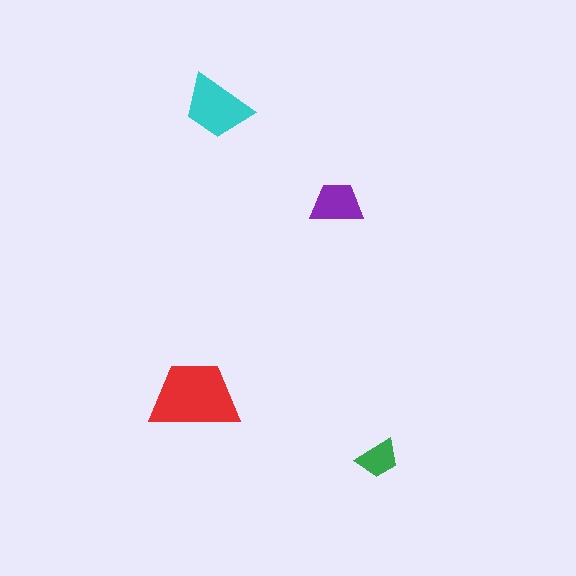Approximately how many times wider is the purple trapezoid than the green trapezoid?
About 1.5 times wider.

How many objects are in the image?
There are 4 objects in the image.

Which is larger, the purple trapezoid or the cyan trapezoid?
The cyan one.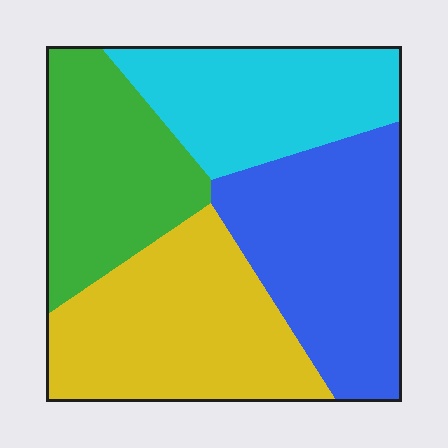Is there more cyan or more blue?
Blue.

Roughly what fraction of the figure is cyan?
Cyan covers roughly 20% of the figure.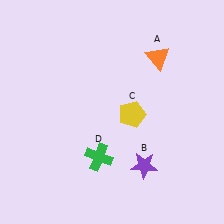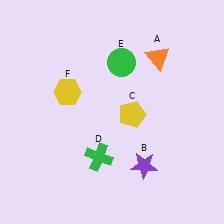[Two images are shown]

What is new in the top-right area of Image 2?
A green circle (E) was added in the top-right area of Image 2.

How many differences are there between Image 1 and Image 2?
There are 2 differences between the two images.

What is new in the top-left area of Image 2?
A yellow hexagon (F) was added in the top-left area of Image 2.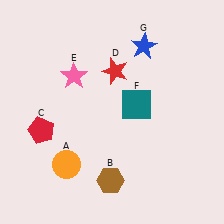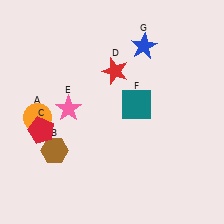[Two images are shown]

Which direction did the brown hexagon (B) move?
The brown hexagon (B) moved left.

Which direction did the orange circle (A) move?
The orange circle (A) moved up.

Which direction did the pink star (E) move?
The pink star (E) moved down.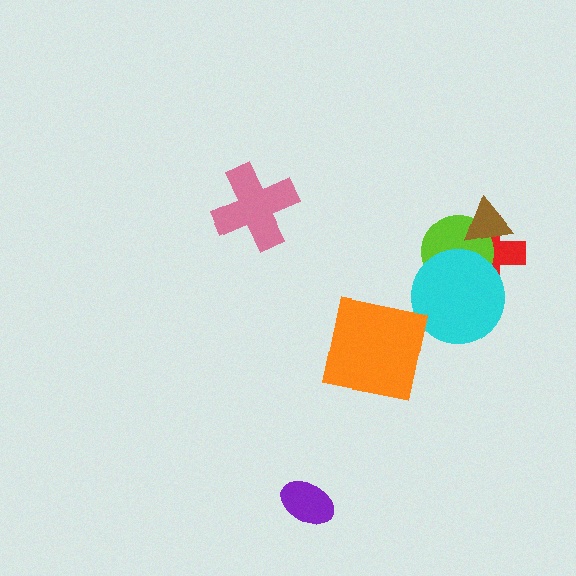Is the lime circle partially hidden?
Yes, it is partially covered by another shape.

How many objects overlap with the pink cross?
0 objects overlap with the pink cross.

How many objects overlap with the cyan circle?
2 objects overlap with the cyan circle.